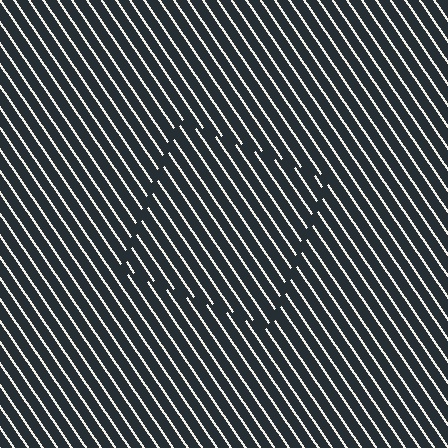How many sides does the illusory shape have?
4 sides — the line-ends trace a square.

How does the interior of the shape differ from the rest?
The interior of the shape contains the same grating, shifted by half a period — the contour is defined by the phase discontinuity where line-ends from the inner and outer gratings abut.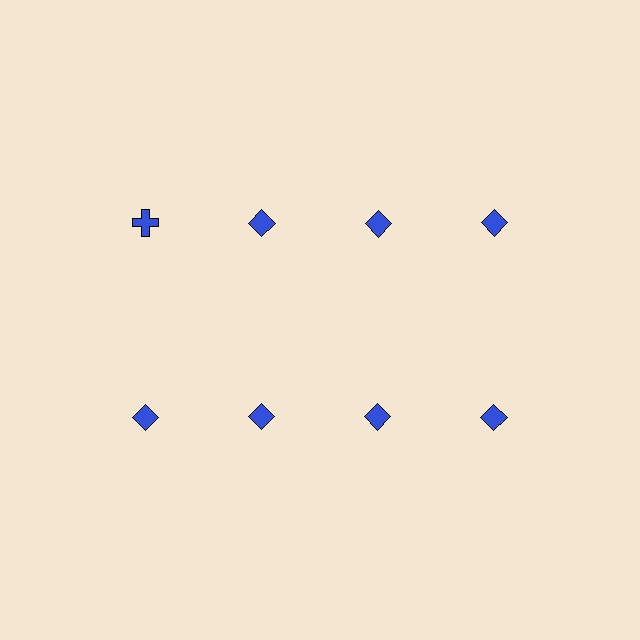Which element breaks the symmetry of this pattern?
The blue cross in the top row, leftmost column breaks the symmetry. All other shapes are blue diamonds.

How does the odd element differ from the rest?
It has a different shape: cross instead of diamond.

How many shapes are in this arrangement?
There are 8 shapes arranged in a grid pattern.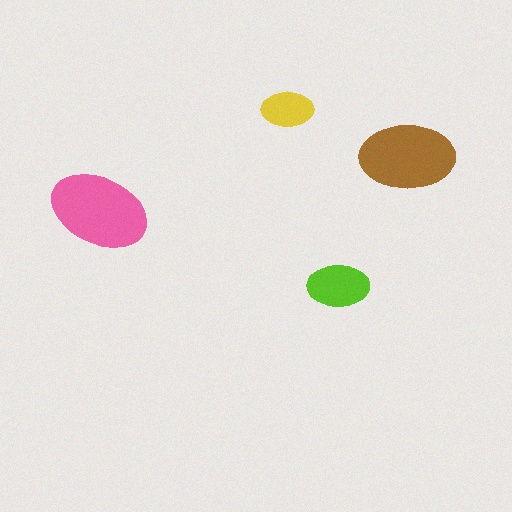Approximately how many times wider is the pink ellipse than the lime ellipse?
About 1.5 times wider.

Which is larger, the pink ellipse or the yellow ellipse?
The pink one.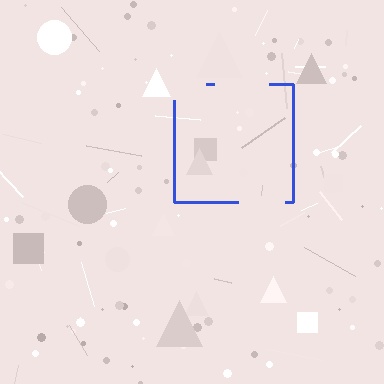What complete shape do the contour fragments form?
The contour fragments form a square.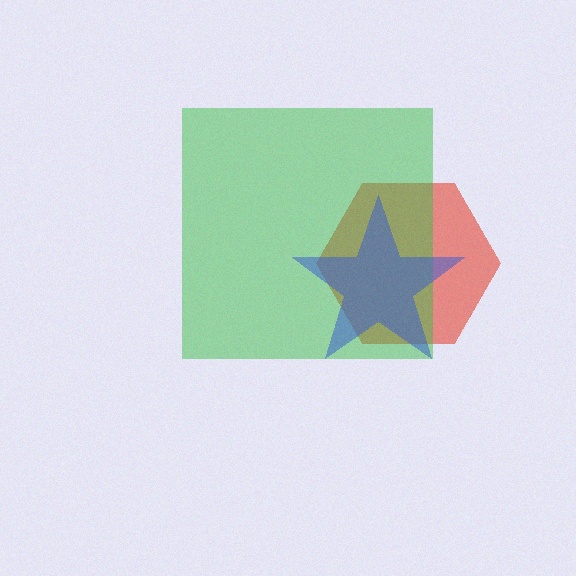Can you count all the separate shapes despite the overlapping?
Yes, there are 3 separate shapes.